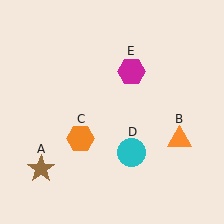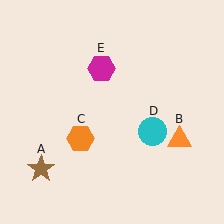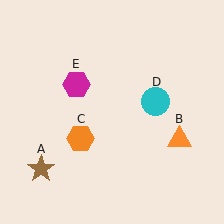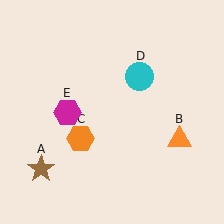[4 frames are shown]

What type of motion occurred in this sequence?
The cyan circle (object D), magenta hexagon (object E) rotated counterclockwise around the center of the scene.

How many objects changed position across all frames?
2 objects changed position: cyan circle (object D), magenta hexagon (object E).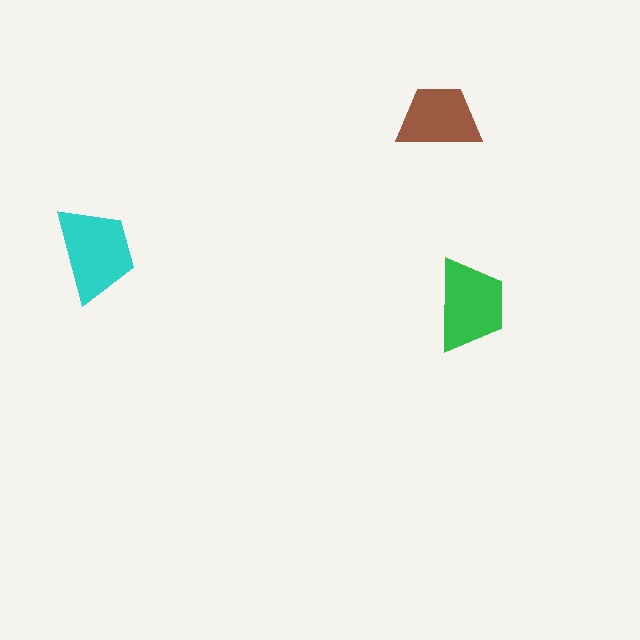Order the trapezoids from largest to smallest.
the cyan one, the green one, the brown one.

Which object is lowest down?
The green trapezoid is bottommost.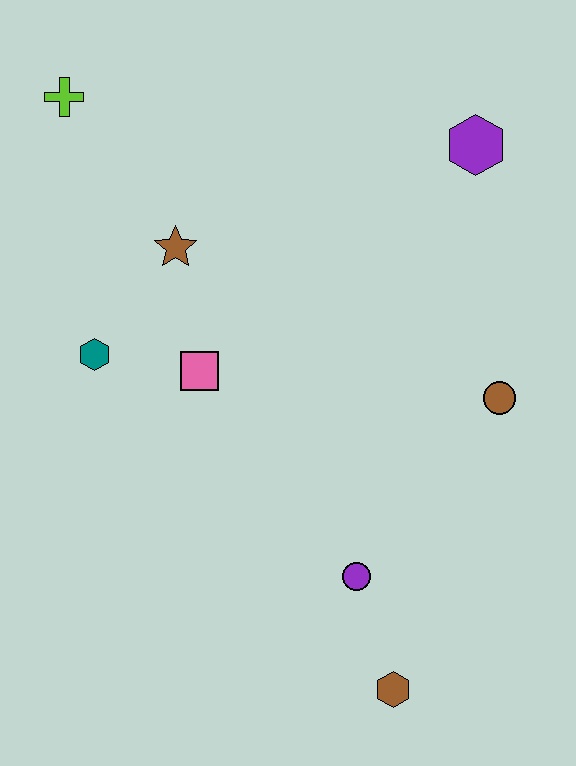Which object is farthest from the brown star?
The brown hexagon is farthest from the brown star.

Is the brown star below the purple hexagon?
Yes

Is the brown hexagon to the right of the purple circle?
Yes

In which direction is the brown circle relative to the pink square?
The brown circle is to the right of the pink square.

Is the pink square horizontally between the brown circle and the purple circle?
No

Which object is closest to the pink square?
The teal hexagon is closest to the pink square.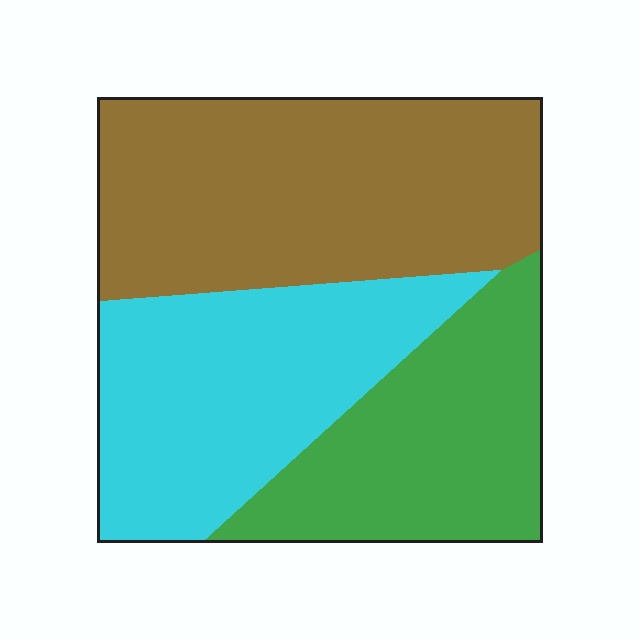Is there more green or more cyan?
Cyan.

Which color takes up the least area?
Green, at roughly 25%.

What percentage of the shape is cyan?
Cyan takes up about one third (1/3) of the shape.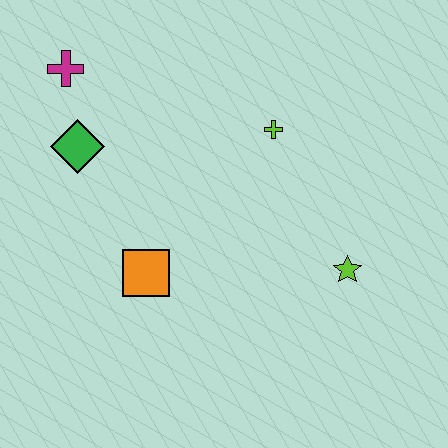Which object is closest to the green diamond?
The magenta cross is closest to the green diamond.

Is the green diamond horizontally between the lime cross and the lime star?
No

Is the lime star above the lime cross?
No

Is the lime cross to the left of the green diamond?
No